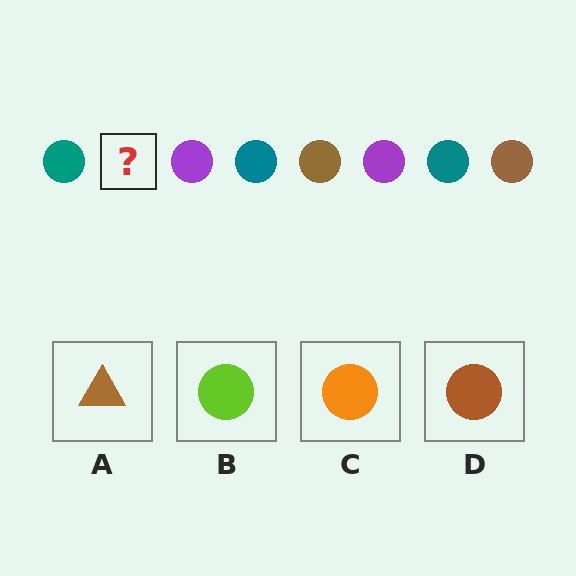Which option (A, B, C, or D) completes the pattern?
D.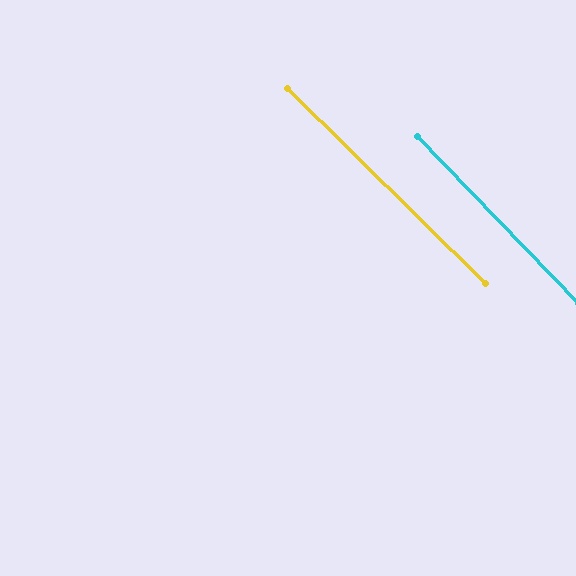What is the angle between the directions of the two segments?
Approximately 2 degrees.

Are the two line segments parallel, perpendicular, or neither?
Parallel — their directions differ by only 1.5°.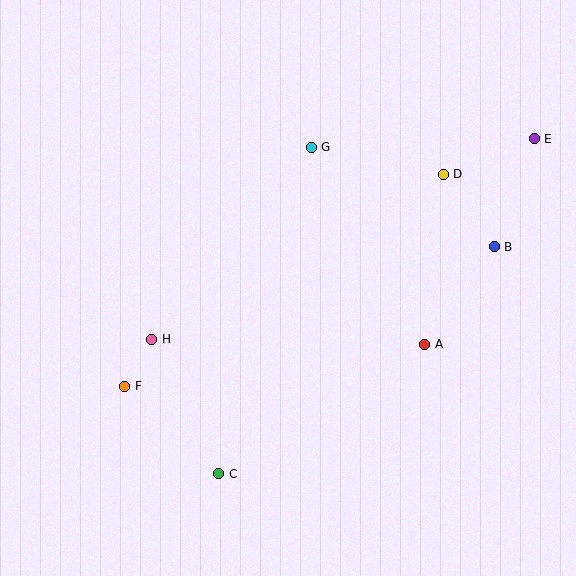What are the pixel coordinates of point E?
Point E is at (534, 139).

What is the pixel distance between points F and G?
The distance between F and G is 303 pixels.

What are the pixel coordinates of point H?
Point H is at (152, 339).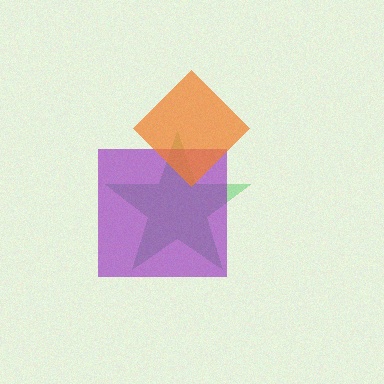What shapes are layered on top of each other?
The layered shapes are: a green star, a purple square, an orange diamond.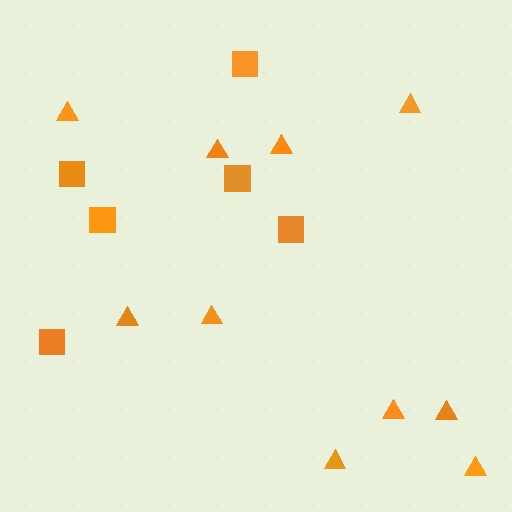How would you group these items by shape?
There are 2 groups: one group of triangles (10) and one group of squares (6).